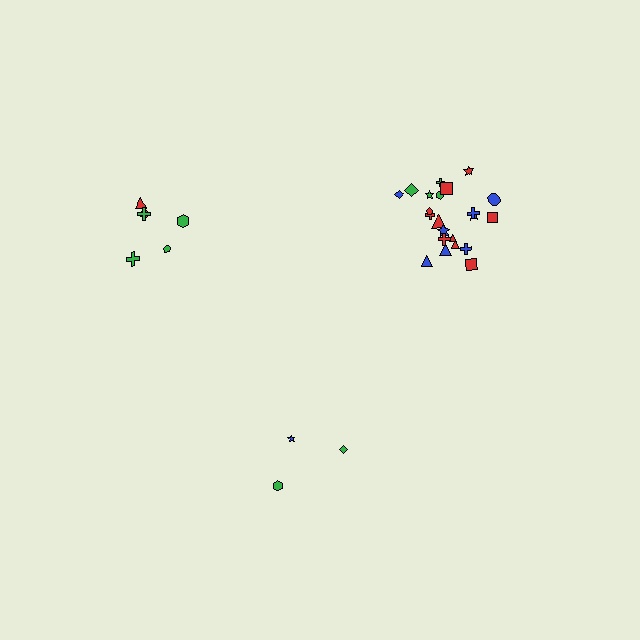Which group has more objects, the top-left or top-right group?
The top-right group.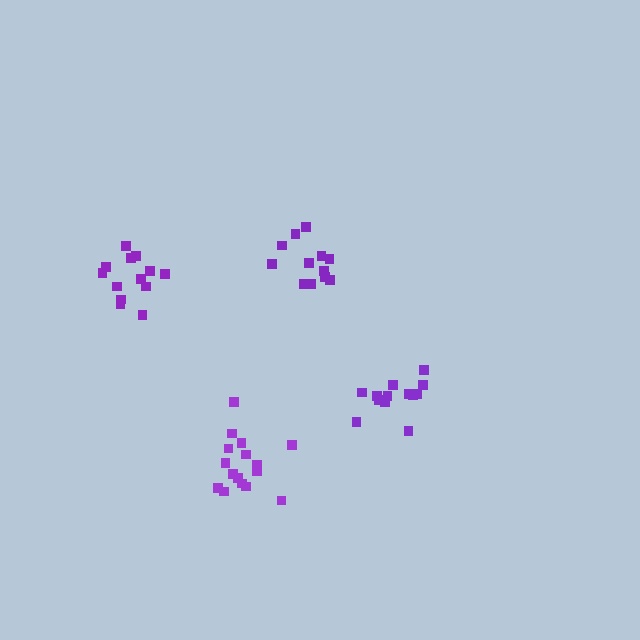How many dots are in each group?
Group 1: 13 dots, Group 2: 14 dots, Group 3: 16 dots, Group 4: 12 dots (55 total).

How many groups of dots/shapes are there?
There are 4 groups.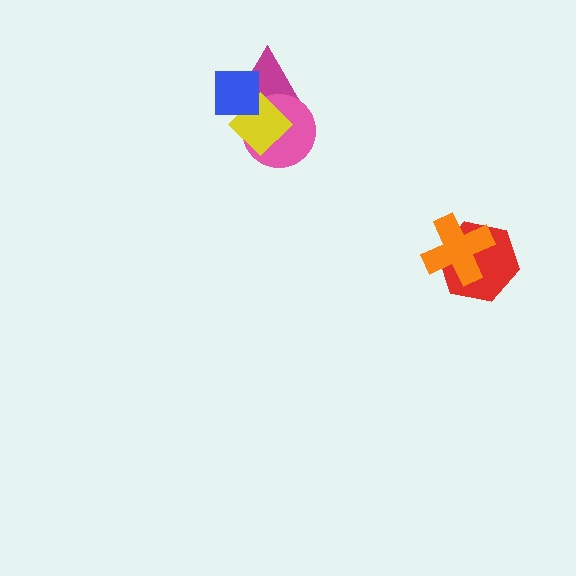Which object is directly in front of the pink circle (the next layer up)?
The yellow diamond is directly in front of the pink circle.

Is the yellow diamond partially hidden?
Yes, it is partially covered by another shape.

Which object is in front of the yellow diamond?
The blue square is in front of the yellow diamond.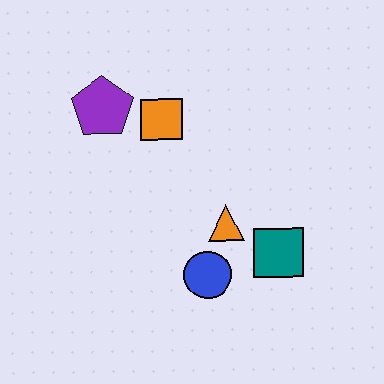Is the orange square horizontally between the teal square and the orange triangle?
No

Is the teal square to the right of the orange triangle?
Yes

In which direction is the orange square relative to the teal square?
The orange square is above the teal square.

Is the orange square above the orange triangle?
Yes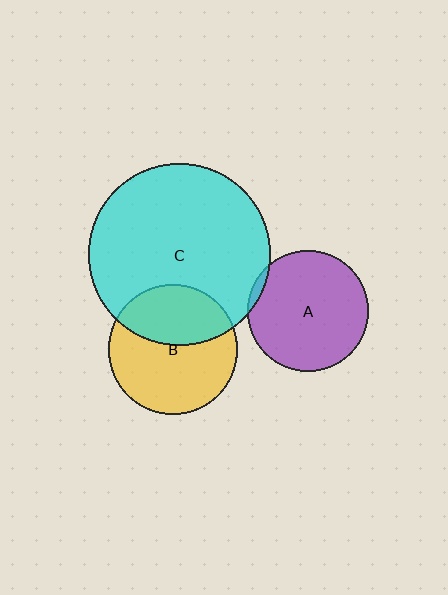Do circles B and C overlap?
Yes.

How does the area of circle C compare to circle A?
Approximately 2.3 times.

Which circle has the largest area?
Circle C (cyan).